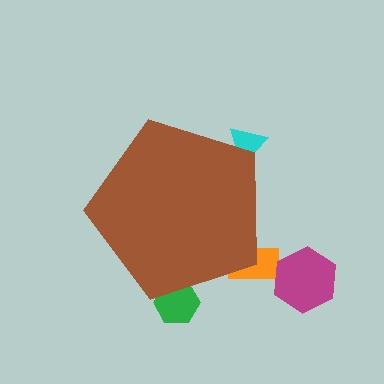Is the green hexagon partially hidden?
Yes, the green hexagon is partially hidden behind the brown pentagon.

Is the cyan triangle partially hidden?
Yes, the cyan triangle is partially hidden behind the brown pentagon.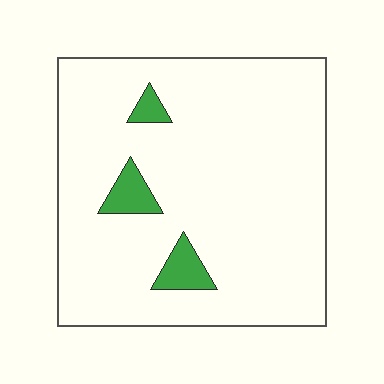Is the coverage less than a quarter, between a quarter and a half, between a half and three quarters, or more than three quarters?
Less than a quarter.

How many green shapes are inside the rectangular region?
3.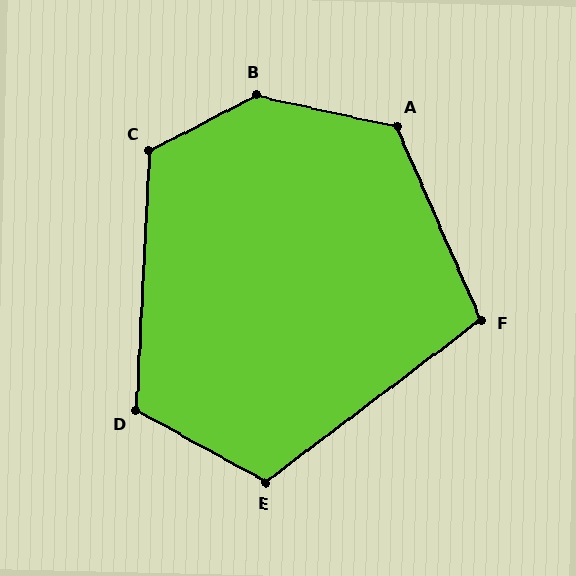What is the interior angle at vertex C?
Approximately 120 degrees (obtuse).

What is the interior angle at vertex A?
Approximately 126 degrees (obtuse).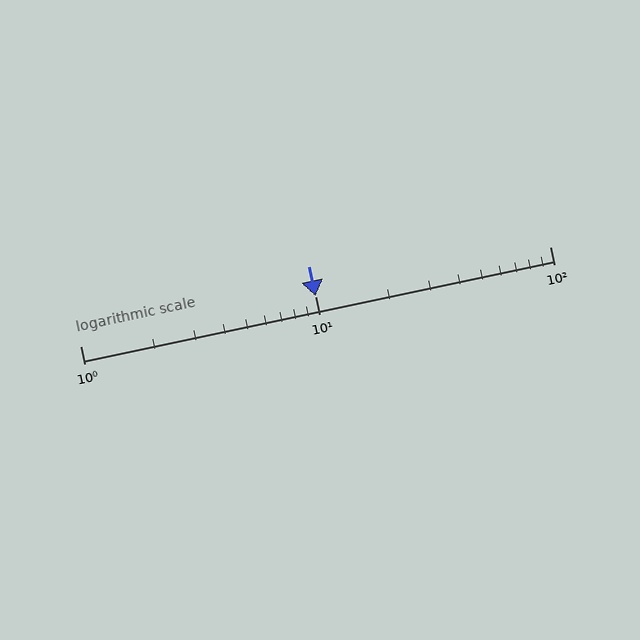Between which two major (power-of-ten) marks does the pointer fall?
The pointer is between 10 and 100.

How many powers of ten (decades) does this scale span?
The scale spans 2 decades, from 1 to 100.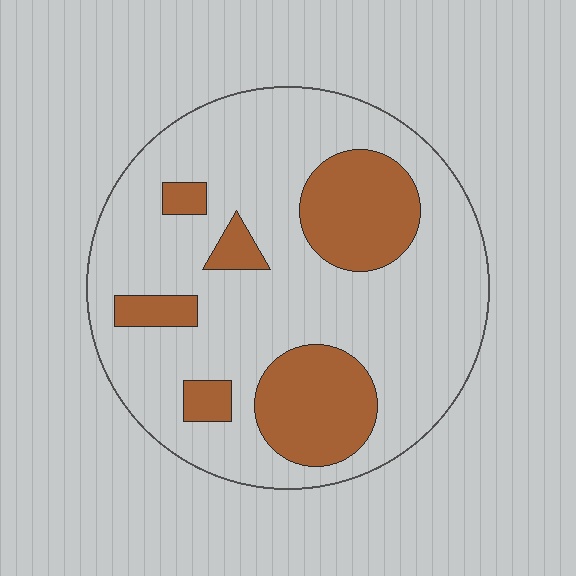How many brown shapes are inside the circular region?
6.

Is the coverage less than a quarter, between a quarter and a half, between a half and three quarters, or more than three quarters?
Between a quarter and a half.